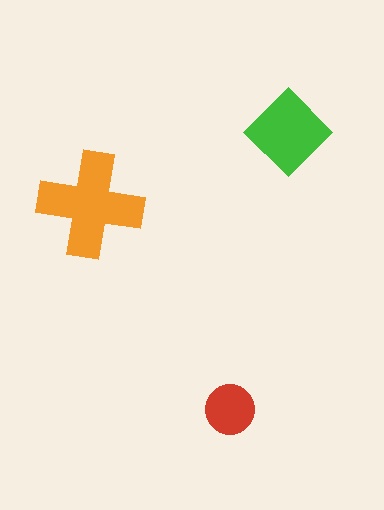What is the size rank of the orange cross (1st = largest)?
1st.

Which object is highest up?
The green diamond is topmost.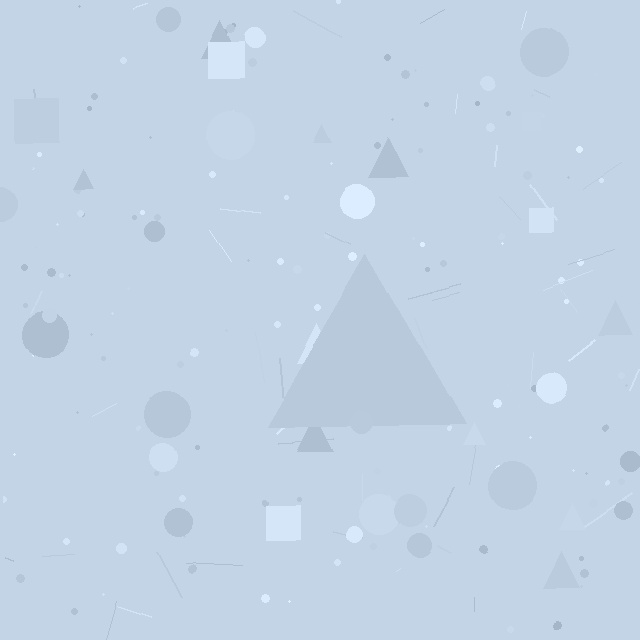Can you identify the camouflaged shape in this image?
The camouflaged shape is a triangle.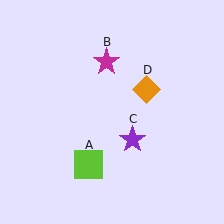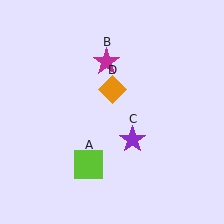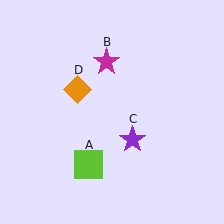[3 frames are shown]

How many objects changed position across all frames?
1 object changed position: orange diamond (object D).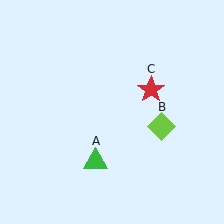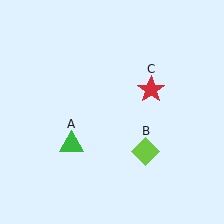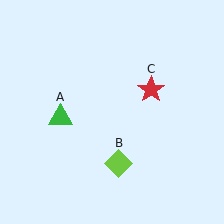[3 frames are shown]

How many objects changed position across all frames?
2 objects changed position: green triangle (object A), lime diamond (object B).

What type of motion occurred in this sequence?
The green triangle (object A), lime diamond (object B) rotated clockwise around the center of the scene.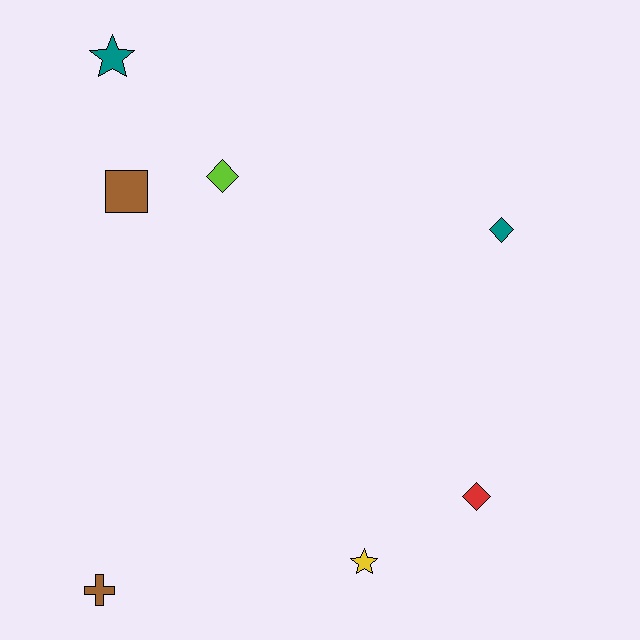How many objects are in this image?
There are 7 objects.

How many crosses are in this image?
There is 1 cross.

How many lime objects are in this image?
There is 1 lime object.